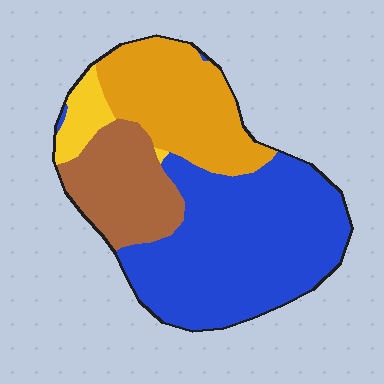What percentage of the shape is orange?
Orange takes up about one quarter (1/4) of the shape.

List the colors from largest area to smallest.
From largest to smallest: blue, orange, brown, yellow.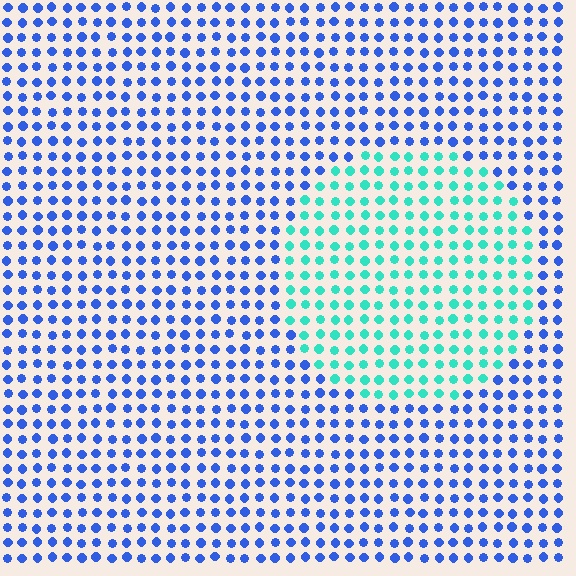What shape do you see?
I see a circle.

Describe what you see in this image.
The image is filled with small blue elements in a uniform arrangement. A circle-shaped region is visible where the elements are tinted to a slightly different hue, forming a subtle color boundary.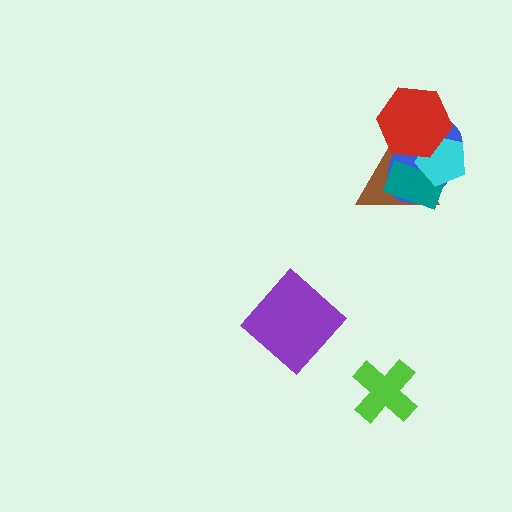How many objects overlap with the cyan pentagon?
4 objects overlap with the cyan pentagon.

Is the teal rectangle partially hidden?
Yes, it is partially covered by another shape.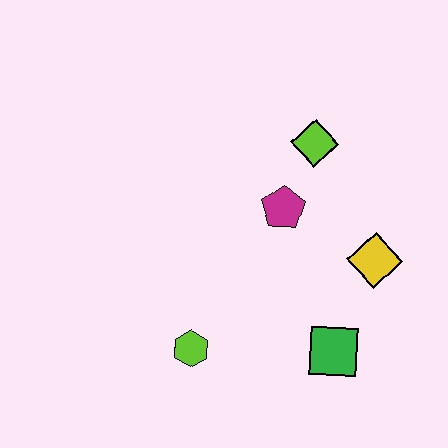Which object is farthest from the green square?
The lime diamond is farthest from the green square.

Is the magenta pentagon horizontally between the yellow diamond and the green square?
No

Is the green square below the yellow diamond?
Yes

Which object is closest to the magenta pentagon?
The lime diamond is closest to the magenta pentagon.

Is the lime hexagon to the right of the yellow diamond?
No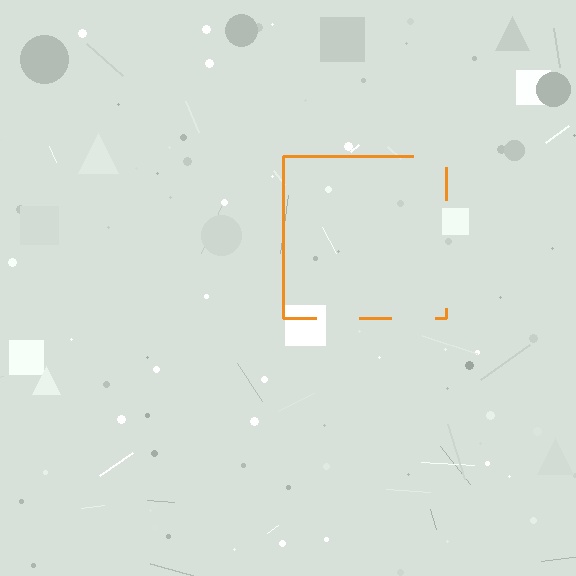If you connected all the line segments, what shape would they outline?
They would outline a square.